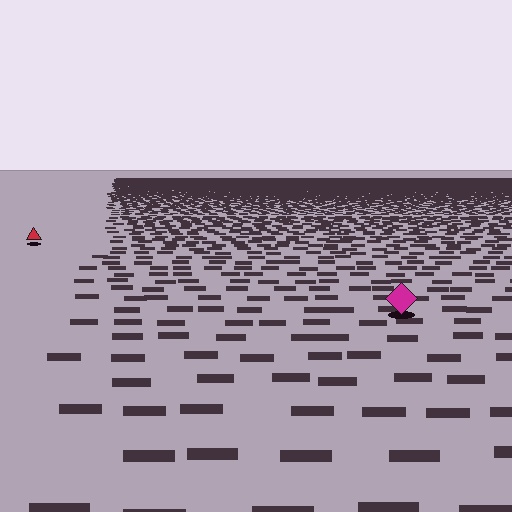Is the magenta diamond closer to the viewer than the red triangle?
Yes. The magenta diamond is closer — you can tell from the texture gradient: the ground texture is coarser near it.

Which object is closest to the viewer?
The magenta diamond is closest. The texture marks near it are larger and more spread out.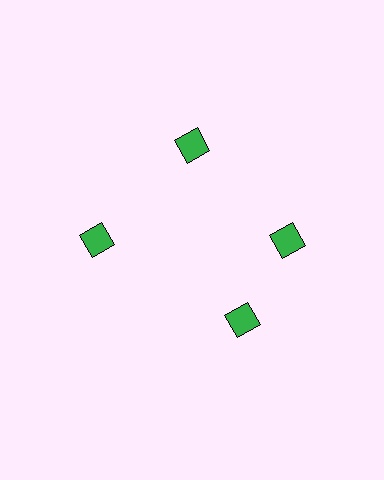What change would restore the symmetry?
The symmetry would be restored by rotating it back into even spacing with its neighbors so that all 4 diamonds sit at equal angles and equal distance from the center.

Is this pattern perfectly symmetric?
No. The 4 green diamonds are arranged in a ring, but one element near the 6 o'clock position is rotated out of alignment along the ring, breaking the 4-fold rotational symmetry.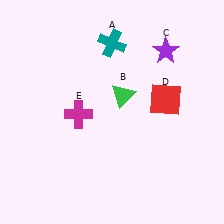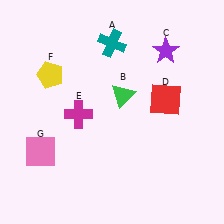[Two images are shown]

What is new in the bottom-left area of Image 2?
A pink square (G) was added in the bottom-left area of Image 2.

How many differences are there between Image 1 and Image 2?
There are 2 differences between the two images.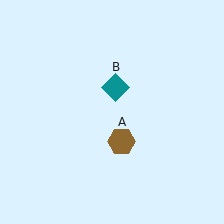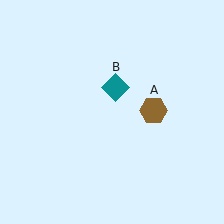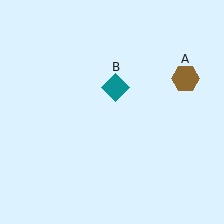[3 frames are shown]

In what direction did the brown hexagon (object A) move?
The brown hexagon (object A) moved up and to the right.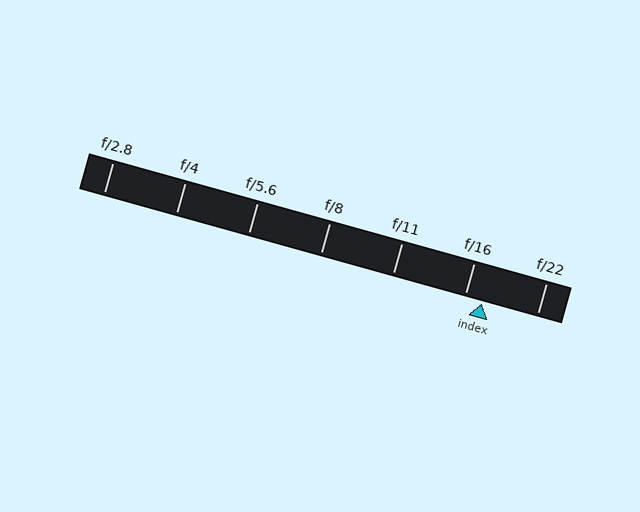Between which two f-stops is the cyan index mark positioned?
The index mark is between f/16 and f/22.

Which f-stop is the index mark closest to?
The index mark is closest to f/16.